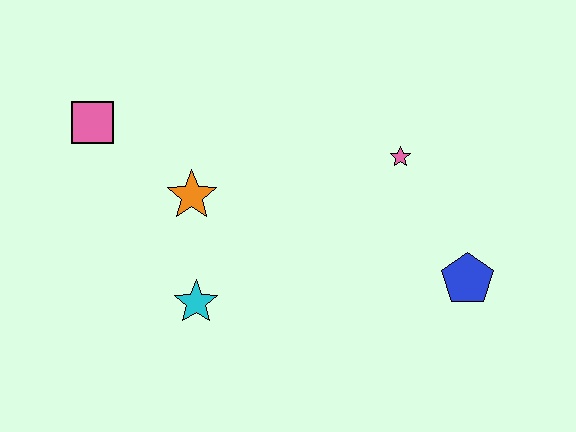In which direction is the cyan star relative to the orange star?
The cyan star is below the orange star.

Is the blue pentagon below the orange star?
Yes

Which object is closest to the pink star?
The blue pentagon is closest to the pink star.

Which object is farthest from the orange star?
The blue pentagon is farthest from the orange star.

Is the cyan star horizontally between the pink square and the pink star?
Yes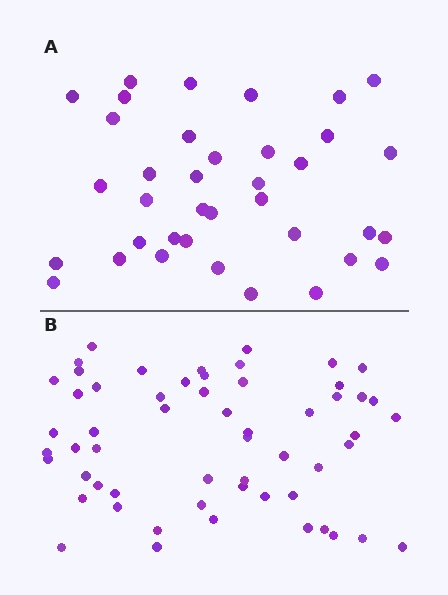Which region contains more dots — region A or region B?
Region B (the bottom region) has more dots.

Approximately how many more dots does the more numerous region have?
Region B has approximately 20 more dots than region A.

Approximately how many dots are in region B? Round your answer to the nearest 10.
About 60 dots. (The exact count is 57, which rounds to 60.)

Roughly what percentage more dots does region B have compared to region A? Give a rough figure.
About 55% more.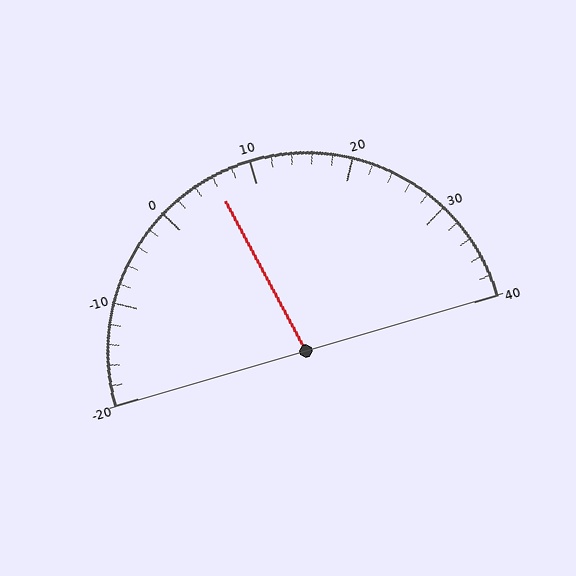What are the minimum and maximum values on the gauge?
The gauge ranges from -20 to 40.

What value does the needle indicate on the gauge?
The needle indicates approximately 6.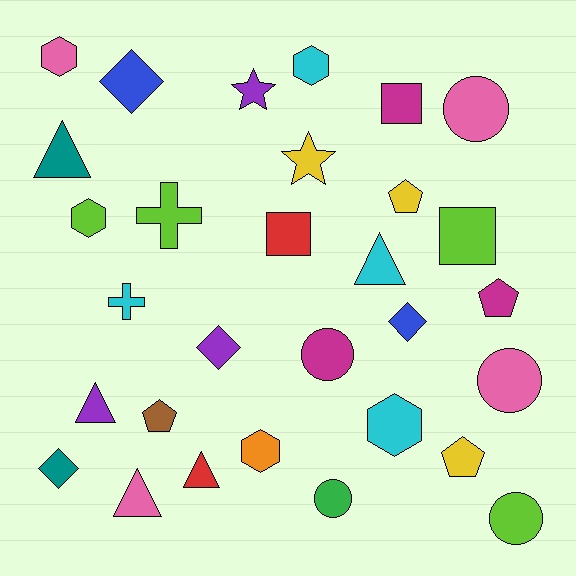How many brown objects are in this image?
There is 1 brown object.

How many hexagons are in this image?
There are 5 hexagons.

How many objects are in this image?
There are 30 objects.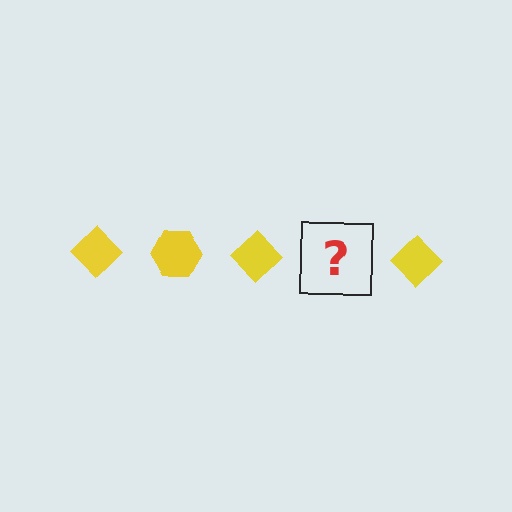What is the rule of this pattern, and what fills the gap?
The rule is that the pattern cycles through diamond, hexagon shapes in yellow. The gap should be filled with a yellow hexagon.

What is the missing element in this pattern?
The missing element is a yellow hexagon.